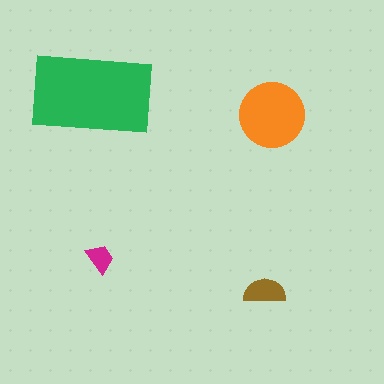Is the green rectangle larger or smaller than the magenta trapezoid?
Larger.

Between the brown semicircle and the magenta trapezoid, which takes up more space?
The brown semicircle.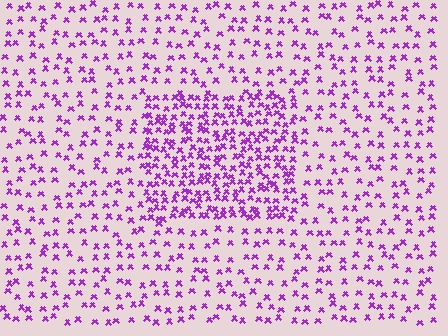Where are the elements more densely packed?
The elements are more densely packed inside the rectangle boundary.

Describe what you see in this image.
The image contains small purple elements arranged at two different densities. A rectangle-shaped region is visible where the elements are more densely packed than the surrounding area.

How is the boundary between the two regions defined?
The boundary is defined by a change in element density (approximately 2.2x ratio). All elements are the same color, size, and shape.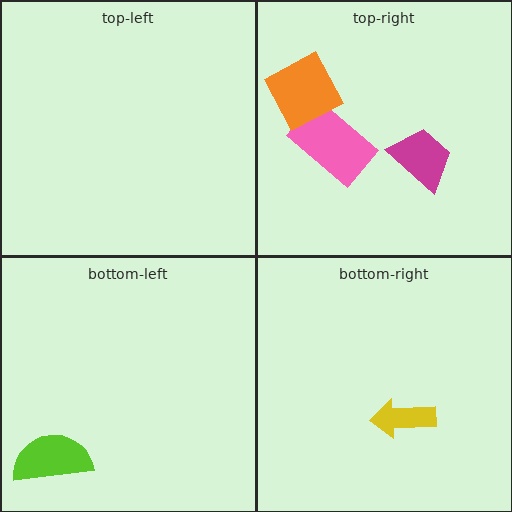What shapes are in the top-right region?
The pink rectangle, the orange square, the magenta trapezoid.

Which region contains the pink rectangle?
The top-right region.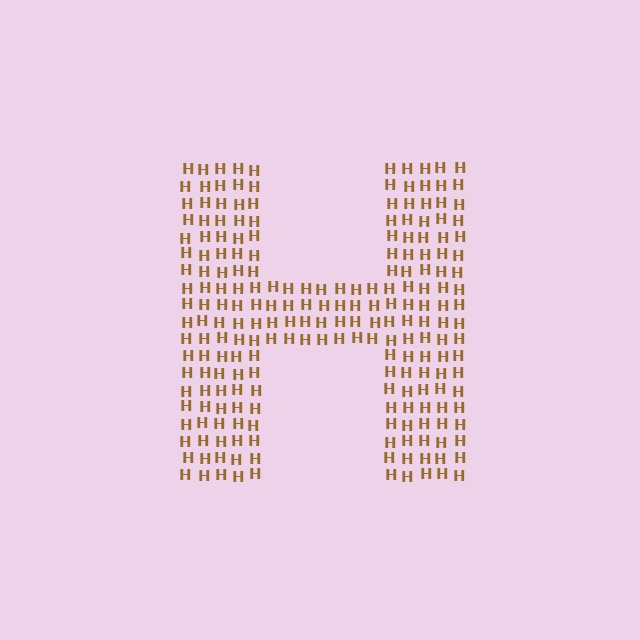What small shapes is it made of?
It is made of small letter H's.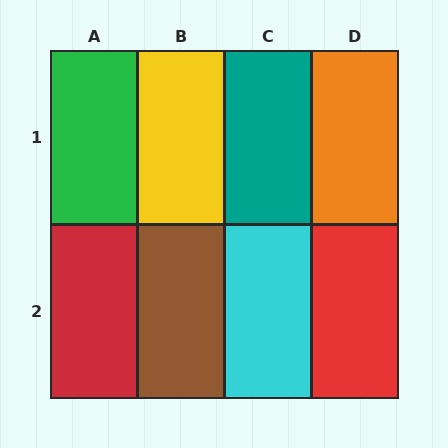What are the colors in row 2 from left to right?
Red, brown, cyan, red.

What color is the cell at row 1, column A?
Green.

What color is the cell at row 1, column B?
Yellow.